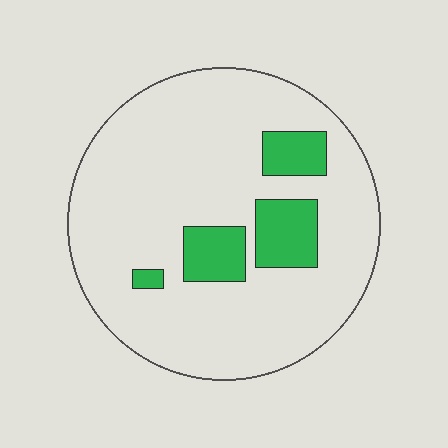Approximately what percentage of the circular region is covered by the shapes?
Approximately 15%.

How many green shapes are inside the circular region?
4.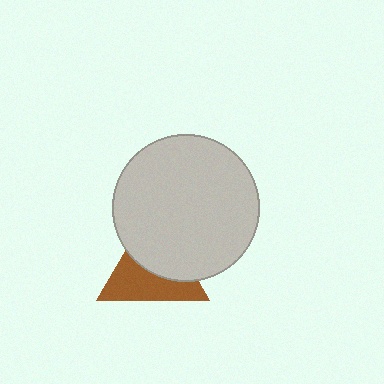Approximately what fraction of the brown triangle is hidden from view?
Roughly 49% of the brown triangle is hidden behind the light gray circle.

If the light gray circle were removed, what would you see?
You would see the complete brown triangle.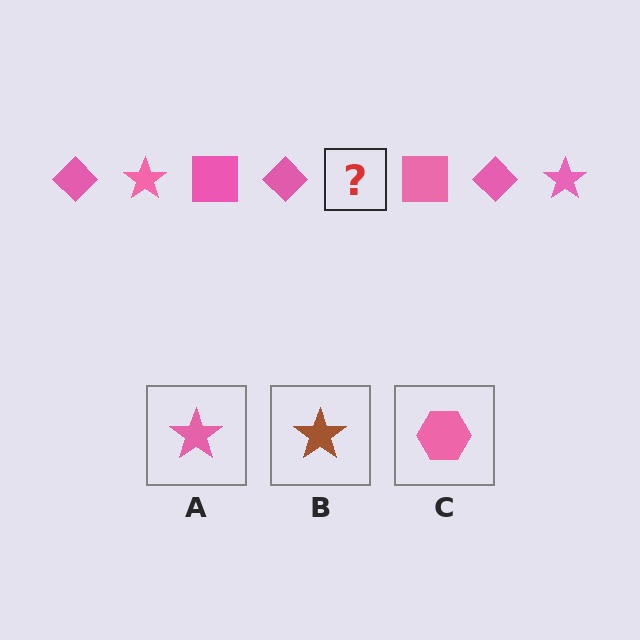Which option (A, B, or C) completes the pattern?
A.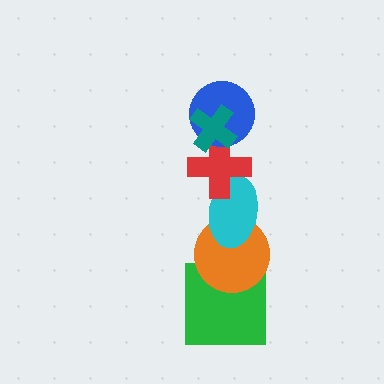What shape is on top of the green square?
The orange circle is on top of the green square.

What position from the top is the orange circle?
The orange circle is 5th from the top.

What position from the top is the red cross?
The red cross is 3rd from the top.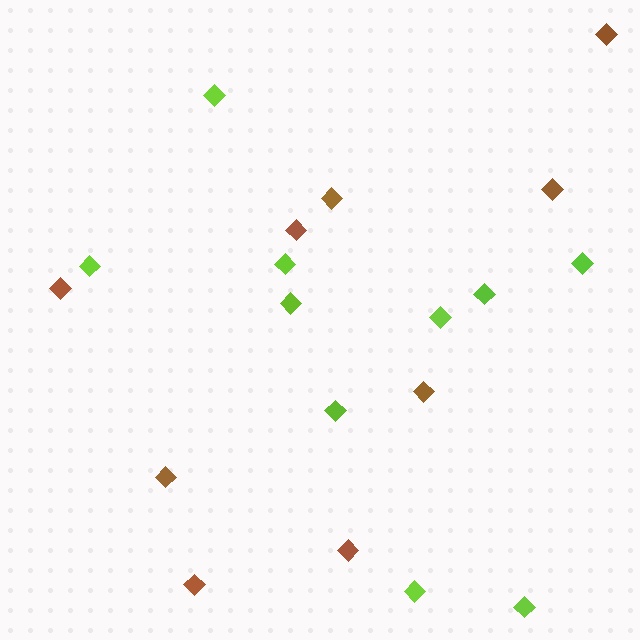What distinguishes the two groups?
There are 2 groups: one group of brown diamonds (9) and one group of lime diamonds (10).